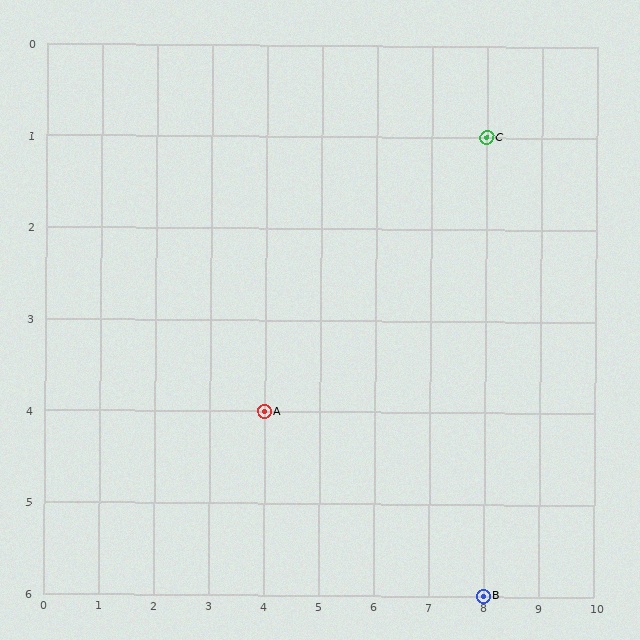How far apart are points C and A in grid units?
Points C and A are 4 columns and 3 rows apart (about 5.0 grid units diagonally).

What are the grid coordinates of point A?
Point A is at grid coordinates (4, 4).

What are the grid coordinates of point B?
Point B is at grid coordinates (8, 6).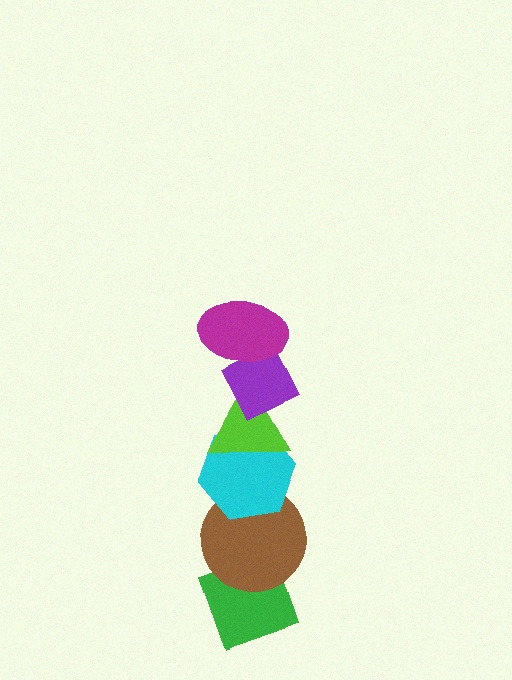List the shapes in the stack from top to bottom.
From top to bottom: the magenta ellipse, the purple diamond, the lime triangle, the cyan hexagon, the brown circle, the green diamond.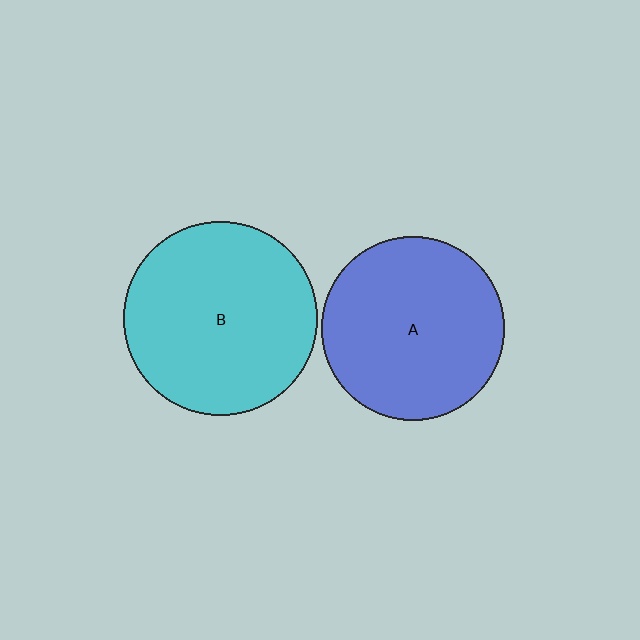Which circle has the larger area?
Circle B (cyan).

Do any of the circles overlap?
No, none of the circles overlap.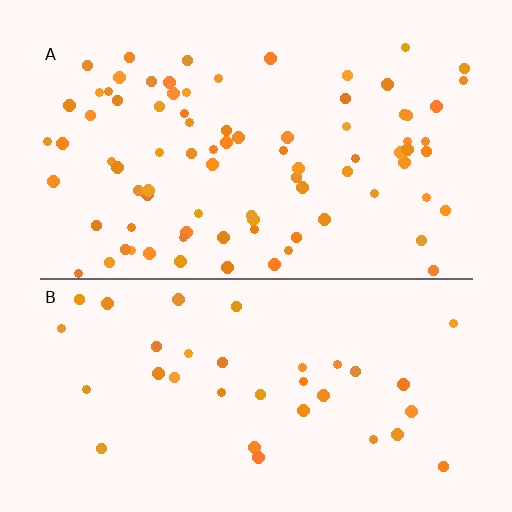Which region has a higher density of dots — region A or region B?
A (the top).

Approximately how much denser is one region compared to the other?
Approximately 2.3× — region A over region B.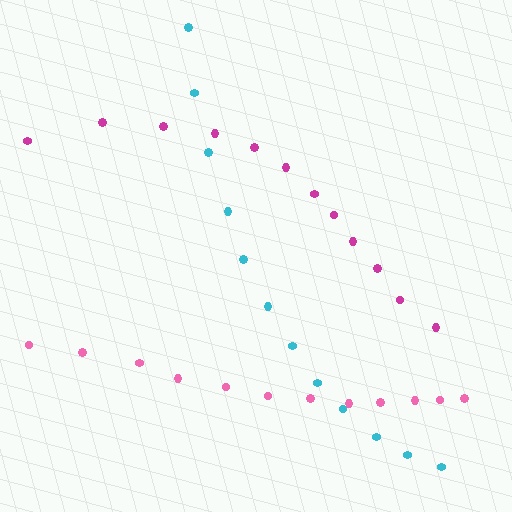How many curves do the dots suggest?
There are 3 distinct paths.